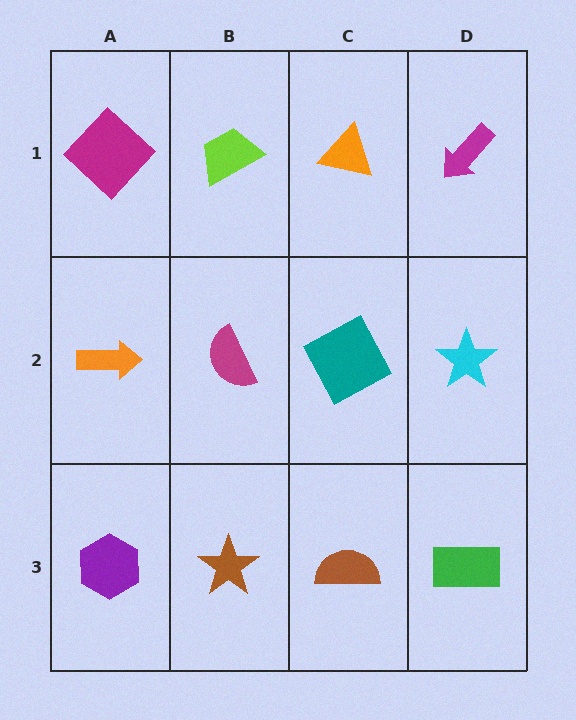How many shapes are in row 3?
4 shapes.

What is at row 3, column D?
A green rectangle.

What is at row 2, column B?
A magenta semicircle.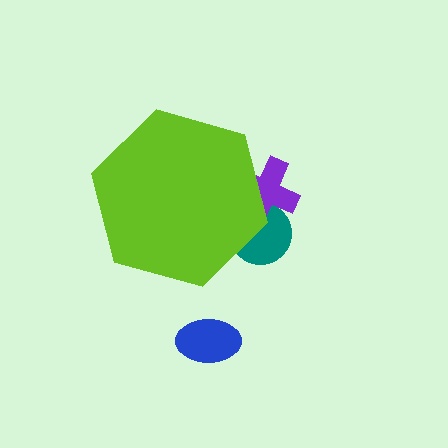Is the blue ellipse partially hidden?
No, the blue ellipse is fully visible.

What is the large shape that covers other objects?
A lime hexagon.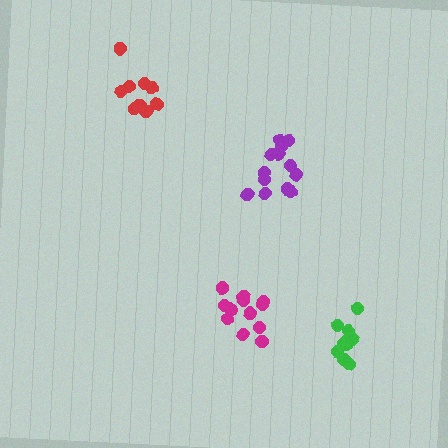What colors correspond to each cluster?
The clusters are colored: green, magenta, red, purple.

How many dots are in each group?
Group 1: 10 dots, Group 2: 12 dots, Group 3: 9 dots, Group 4: 13 dots (44 total).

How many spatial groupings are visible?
There are 4 spatial groupings.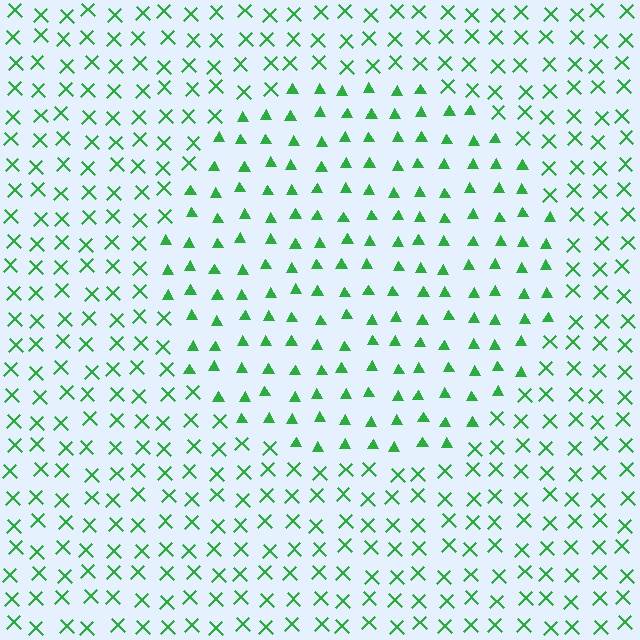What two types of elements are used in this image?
The image uses triangles inside the circle region and X marks outside it.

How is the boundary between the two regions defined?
The boundary is defined by a change in element shape: triangles inside vs. X marks outside. All elements share the same color and spacing.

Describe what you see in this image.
The image is filled with small green elements arranged in a uniform grid. A circle-shaped region contains triangles, while the surrounding area contains X marks. The boundary is defined purely by the change in element shape.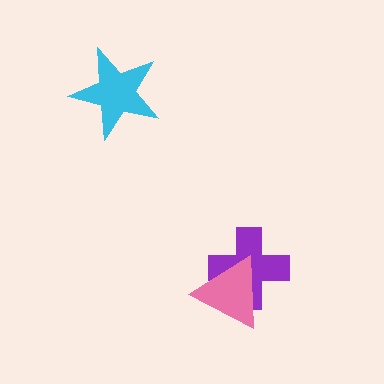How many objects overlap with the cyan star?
0 objects overlap with the cyan star.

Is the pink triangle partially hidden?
No, no other shape covers it.